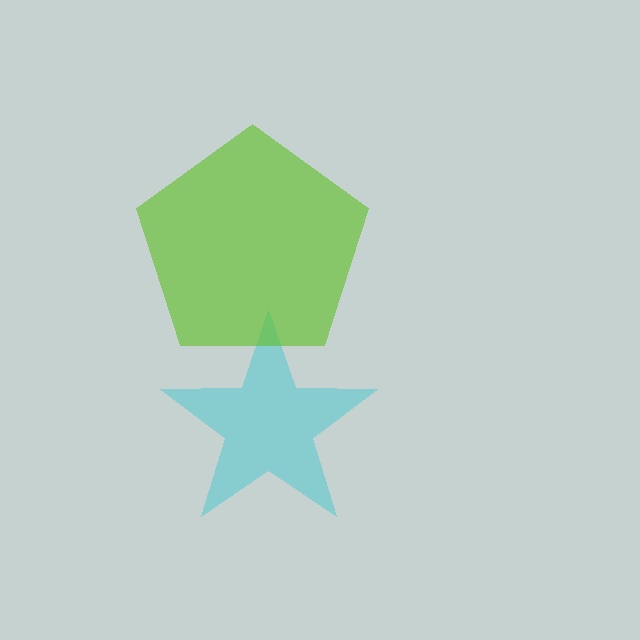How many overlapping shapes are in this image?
There are 2 overlapping shapes in the image.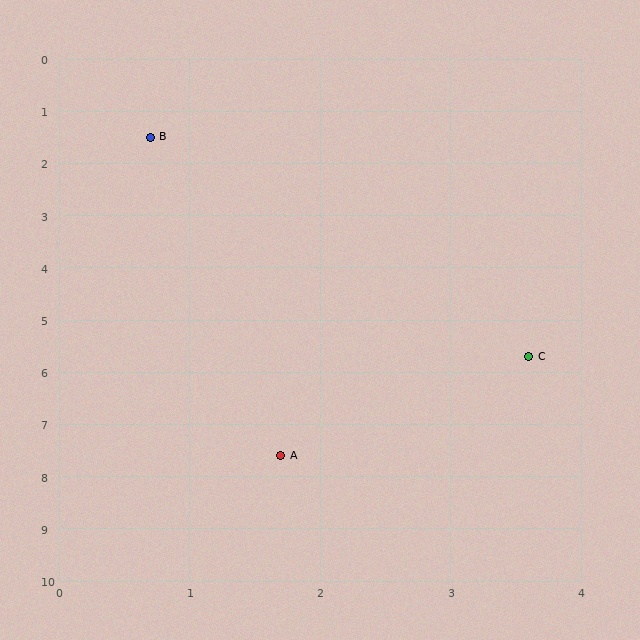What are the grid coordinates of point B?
Point B is at approximately (0.7, 1.5).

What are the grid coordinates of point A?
Point A is at approximately (1.7, 7.6).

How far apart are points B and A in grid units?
Points B and A are about 6.2 grid units apart.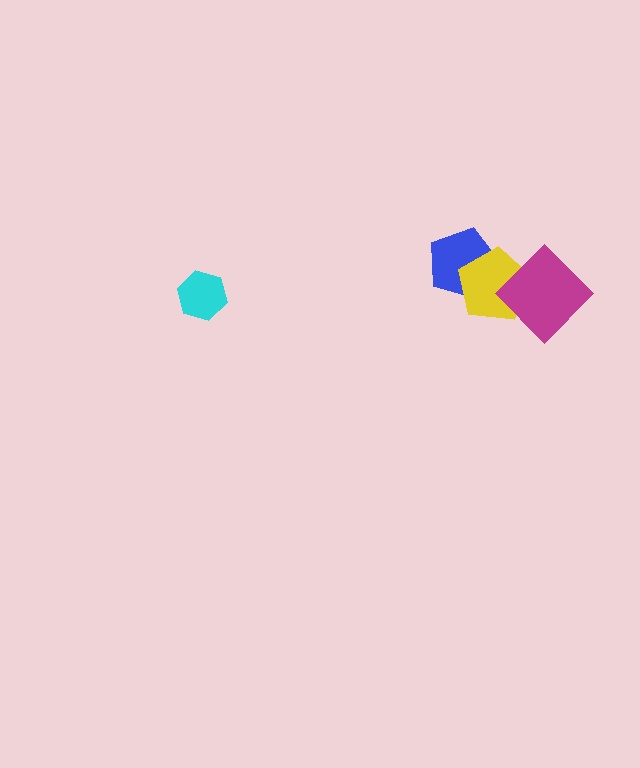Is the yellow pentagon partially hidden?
Yes, it is partially covered by another shape.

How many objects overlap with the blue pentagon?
1 object overlaps with the blue pentagon.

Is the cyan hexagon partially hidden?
No, no other shape covers it.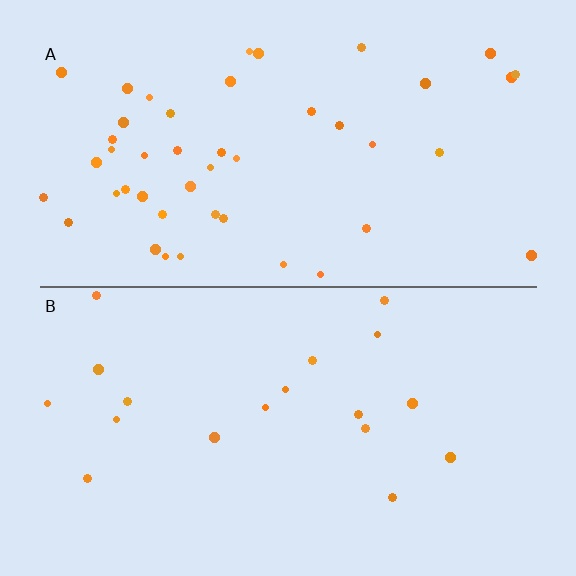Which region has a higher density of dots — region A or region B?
A (the top).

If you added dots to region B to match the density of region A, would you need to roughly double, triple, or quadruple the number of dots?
Approximately double.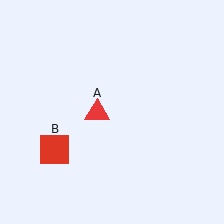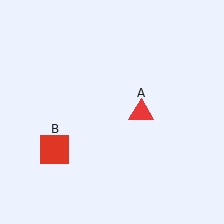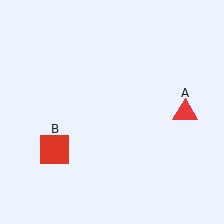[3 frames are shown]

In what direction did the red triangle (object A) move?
The red triangle (object A) moved right.